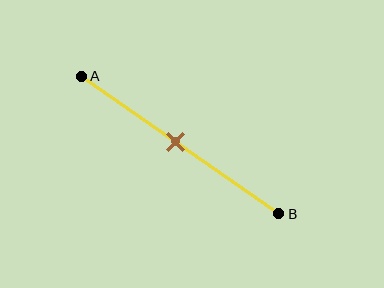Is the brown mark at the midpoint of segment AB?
Yes, the mark is approximately at the midpoint.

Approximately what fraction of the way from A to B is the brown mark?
The brown mark is approximately 50% of the way from A to B.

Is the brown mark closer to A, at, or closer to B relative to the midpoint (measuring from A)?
The brown mark is approximately at the midpoint of segment AB.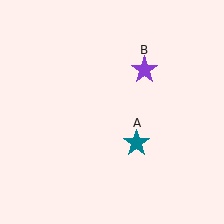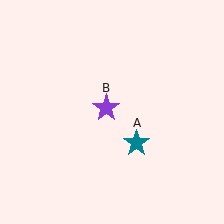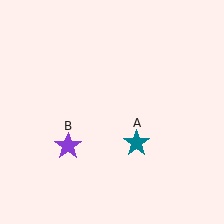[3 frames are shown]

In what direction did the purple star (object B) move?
The purple star (object B) moved down and to the left.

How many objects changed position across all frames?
1 object changed position: purple star (object B).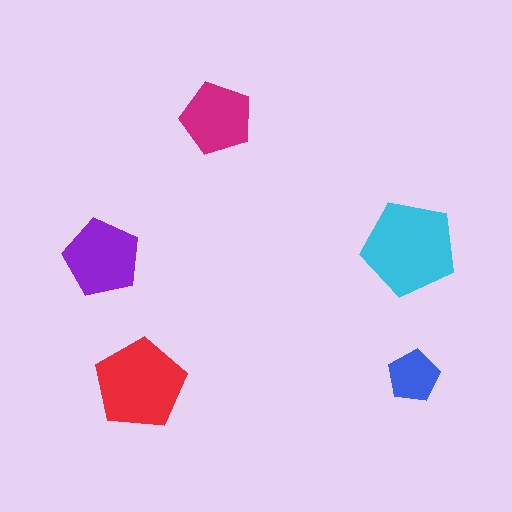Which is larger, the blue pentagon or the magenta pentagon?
The magenta one.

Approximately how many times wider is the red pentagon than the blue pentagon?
About 2 times wider.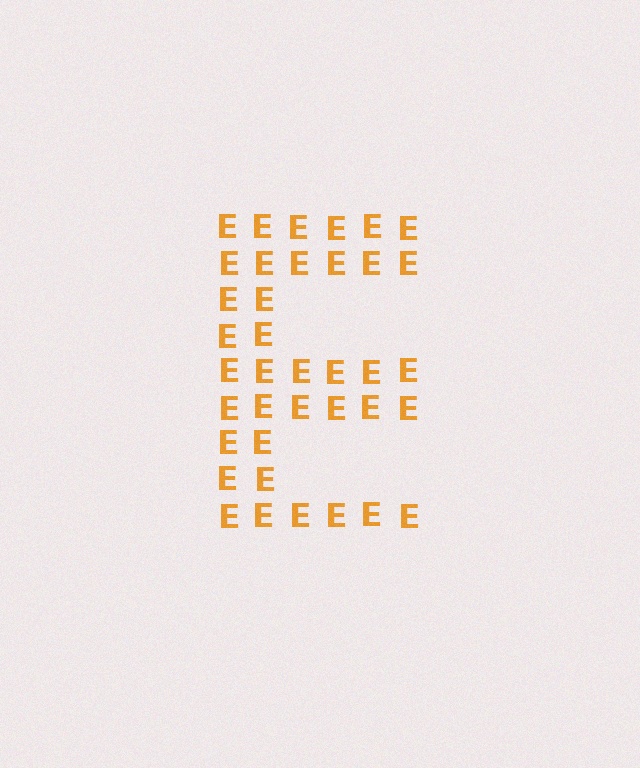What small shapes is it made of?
It is made of small letter E's.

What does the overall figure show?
The overall figure shows the letter E.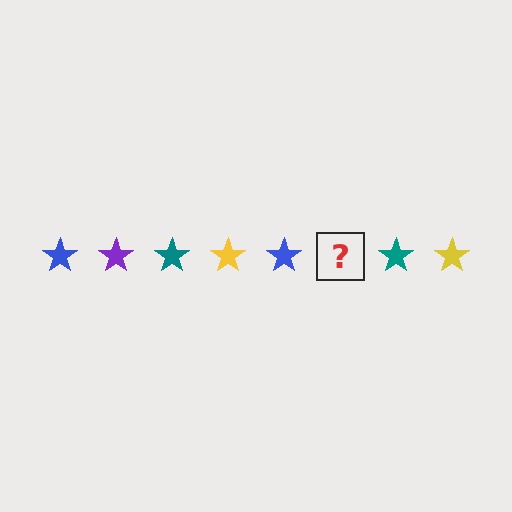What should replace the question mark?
The question mark should be replaced with a purple star.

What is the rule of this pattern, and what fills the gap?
The rule is that the pattern cycles through blue, purple, teal, yellow stars. The gap should be filled with a purple star.